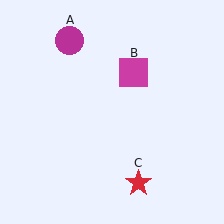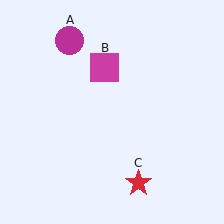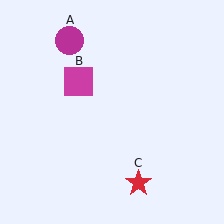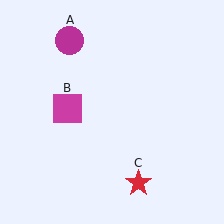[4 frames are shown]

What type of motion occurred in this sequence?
The magenta square (object B) rotated counterclockwise around the center of the scene.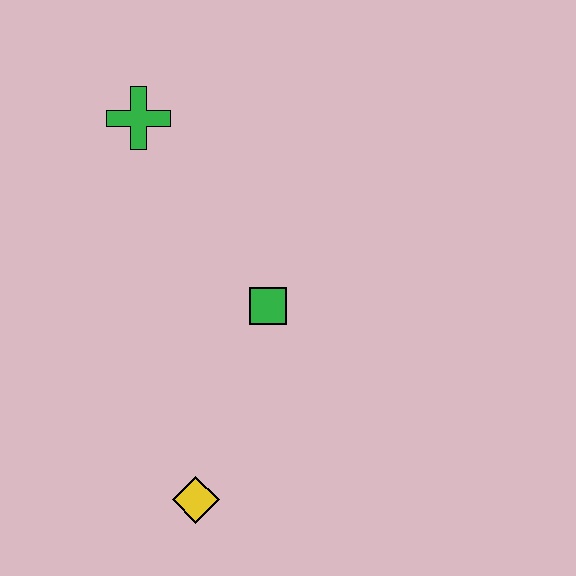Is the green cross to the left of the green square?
Yes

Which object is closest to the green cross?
The green square is closest to the green cross.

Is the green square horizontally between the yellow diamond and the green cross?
No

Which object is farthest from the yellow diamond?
The green cross is farthest from the yellow diamond.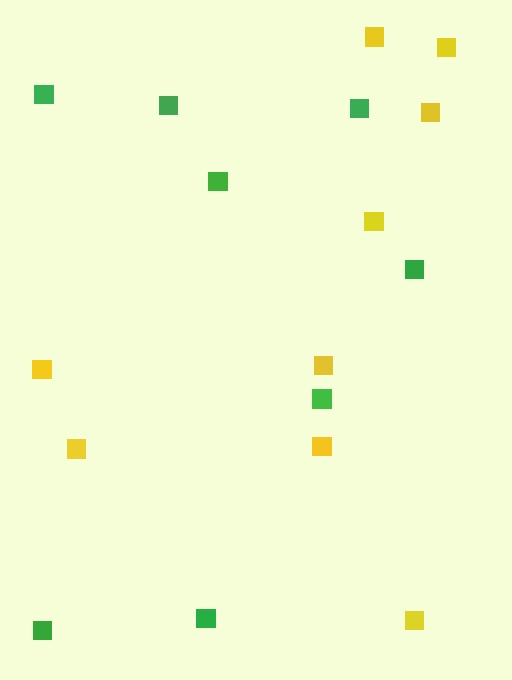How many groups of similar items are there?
There are 2 groups: one group of green squares (8) and one group of yellow squares (9).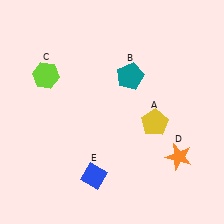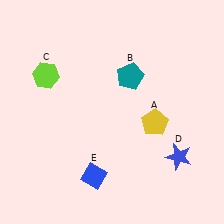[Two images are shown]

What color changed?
The star (D) changed from orange in Image 1 to blue in Image 2.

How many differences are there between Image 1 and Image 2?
There is 1 difference between the two images.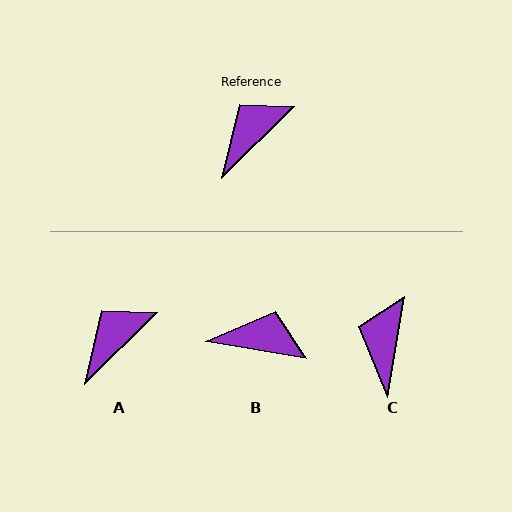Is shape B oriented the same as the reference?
No, it is off by about 54 degrees.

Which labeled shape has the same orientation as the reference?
A.